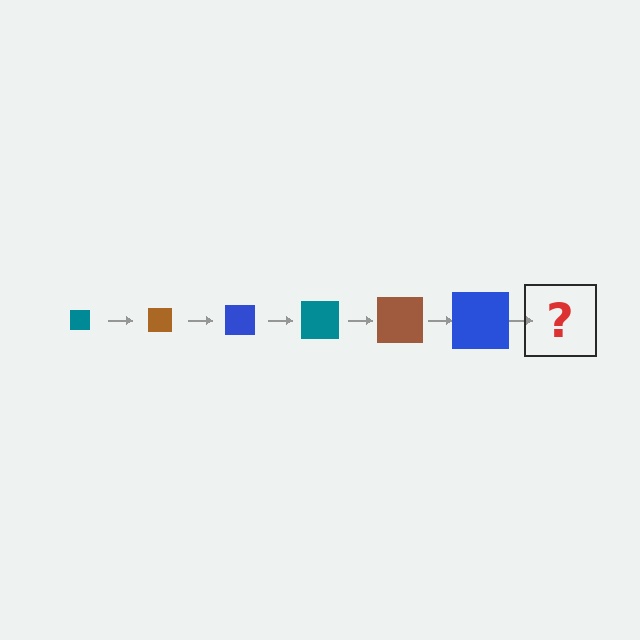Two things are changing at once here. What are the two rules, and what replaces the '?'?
The two rules are that the square grows larger each step and the color cycles through teal, brown, and blue. The '?' should be a teal square, larger than the previous one.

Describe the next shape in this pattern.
It should be a teal square, larger than the previous one.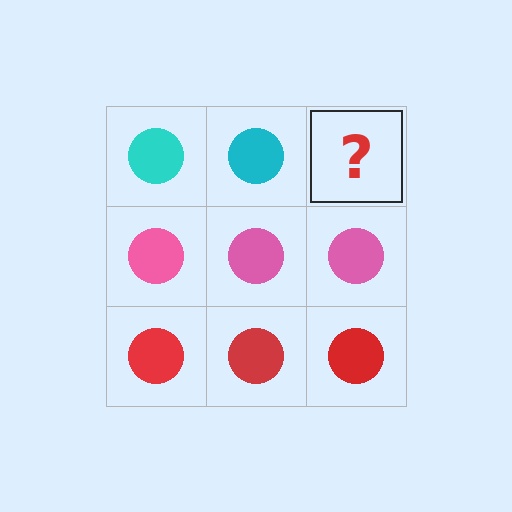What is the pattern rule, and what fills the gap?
The rule is that each row has a consistent color. The gap should be filled with a cyan circle.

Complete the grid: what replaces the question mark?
The question mark should be replaced with a cyan circle.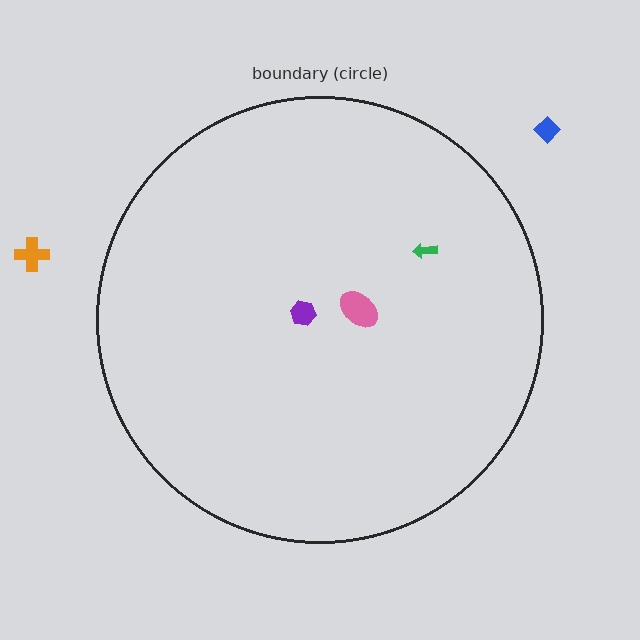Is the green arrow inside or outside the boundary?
Inside.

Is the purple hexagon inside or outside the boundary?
Inside.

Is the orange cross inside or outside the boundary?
Outside.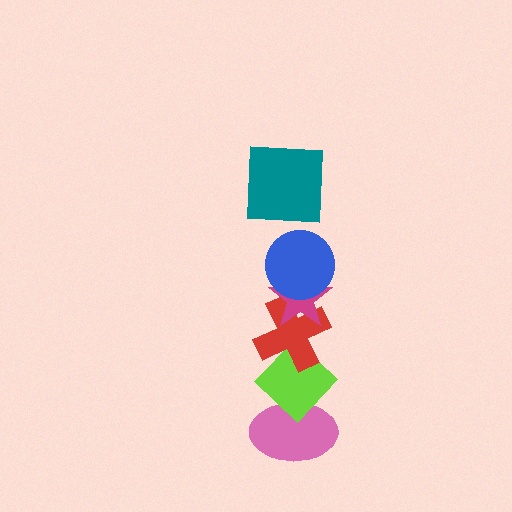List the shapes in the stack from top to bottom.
From top to bottom: the teal square, the blue circle, the magenta star, the red cross, the lime diamond, the pink ellipse.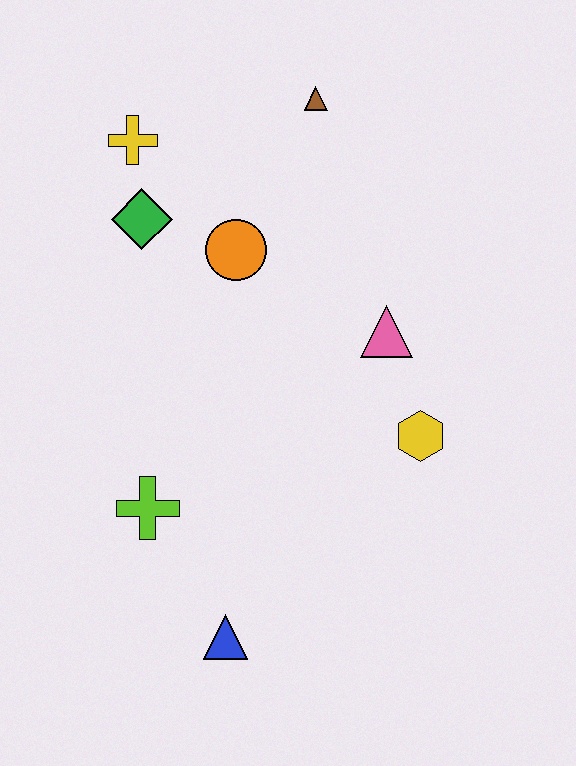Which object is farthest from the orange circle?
The blue triangle is farthest from the orange circle.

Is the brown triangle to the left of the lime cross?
No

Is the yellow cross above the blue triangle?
Yes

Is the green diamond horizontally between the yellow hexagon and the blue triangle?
No